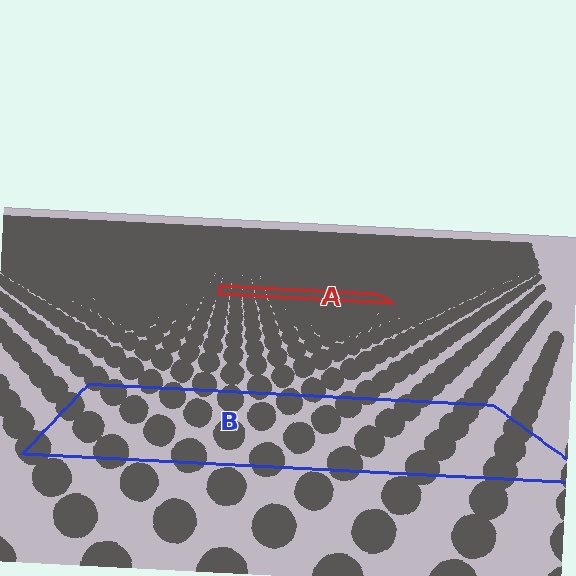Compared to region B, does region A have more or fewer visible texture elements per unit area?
Region A has more texture elements per unit area — they are packed more densely because it is farther away.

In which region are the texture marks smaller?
The texture marks are smaller in region A, because it is farther away.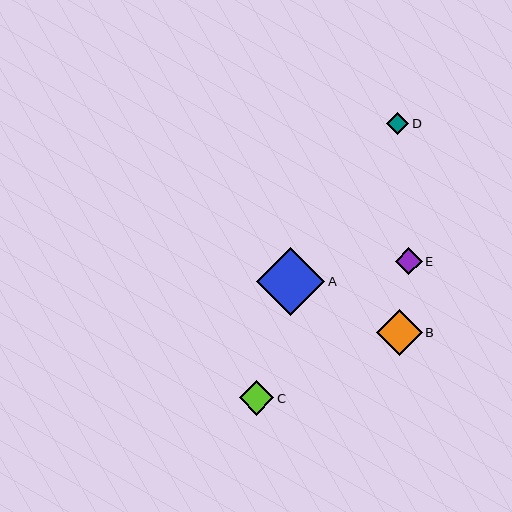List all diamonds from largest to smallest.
From largest to smallest: A, B, C, E, D.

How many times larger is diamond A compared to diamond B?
Diamond A is approximately 1.5 times the size of diamond B.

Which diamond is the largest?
Diamond A is the largest with a size of approximately 68 pixels.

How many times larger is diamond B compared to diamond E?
Diamond B is approximately 1.7 times the size of diamond E.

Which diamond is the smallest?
Diamond D is the smallest with a size of approximately 22 pixels.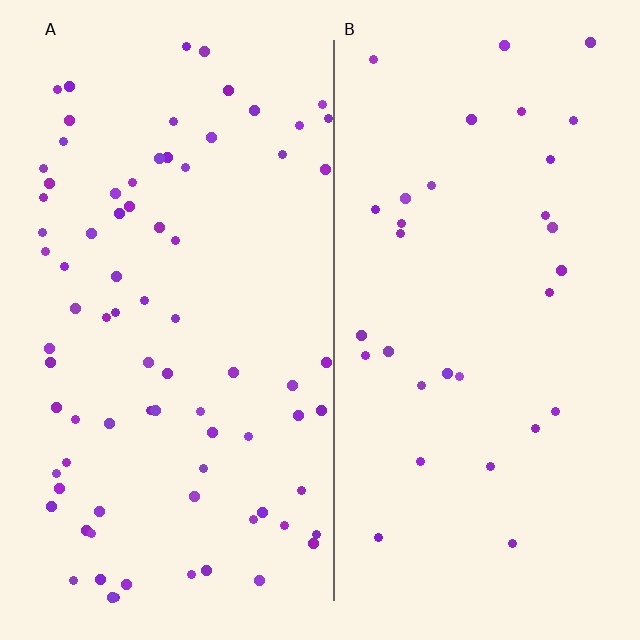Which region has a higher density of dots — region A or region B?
A (the left).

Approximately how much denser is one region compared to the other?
Approximately 2.5× — region A over region B.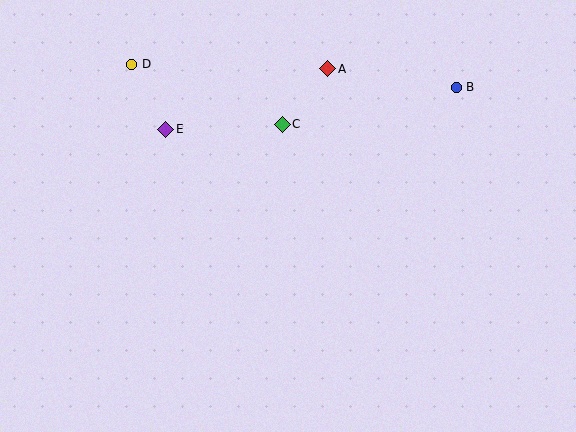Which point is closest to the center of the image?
Point C at (282, 124) is closest to the center.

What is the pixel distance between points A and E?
The distance between A and E is 173 pixels.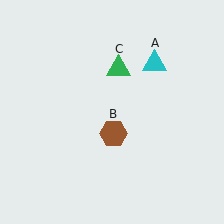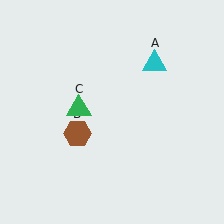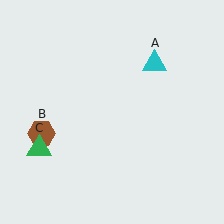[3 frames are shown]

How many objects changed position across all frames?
2 objects changed position: brown hexagon (object B), green triangle (object C).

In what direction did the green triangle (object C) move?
The green triangle (object C) moved down and to the left.